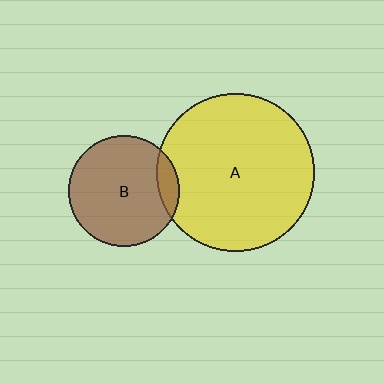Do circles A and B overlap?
Yes.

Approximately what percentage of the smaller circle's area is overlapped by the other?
Approximately 10%.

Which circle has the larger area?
Circle A (yellow).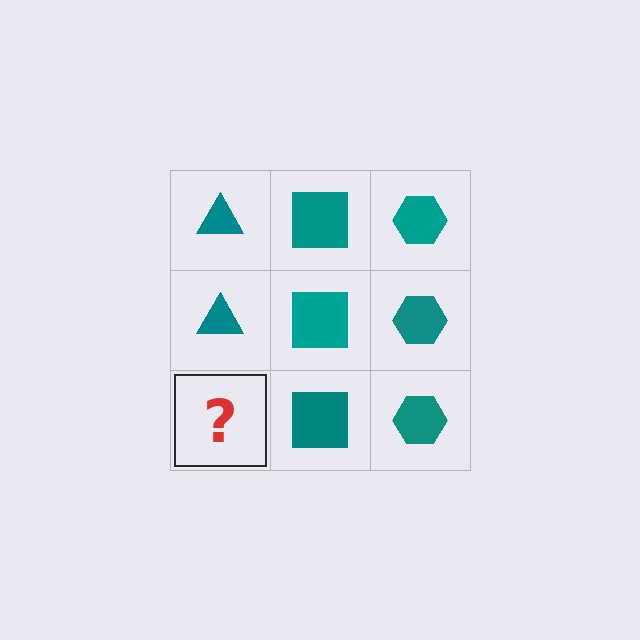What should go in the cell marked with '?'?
The missing cell should contain a teal triangle.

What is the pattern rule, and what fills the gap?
The rule is that each column has a consistent shape. The gap should be filled with a teal triangle.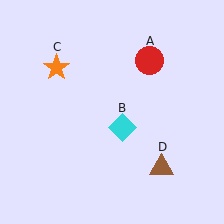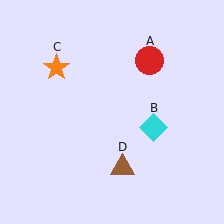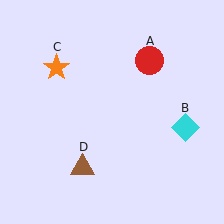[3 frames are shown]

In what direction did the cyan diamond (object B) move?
The cyan diamond (object B) moved right.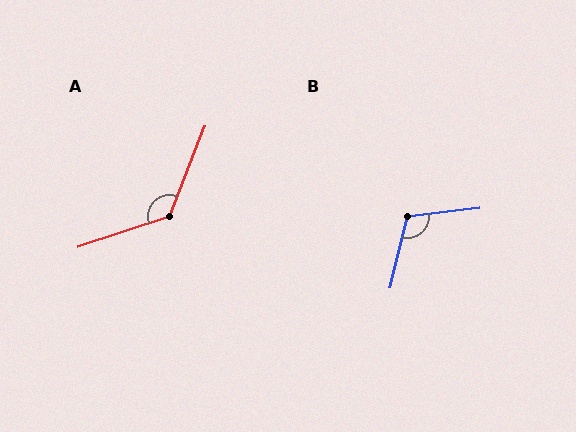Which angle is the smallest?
B, at approximately 111 degrees.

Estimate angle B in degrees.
Approximately 111 degrees.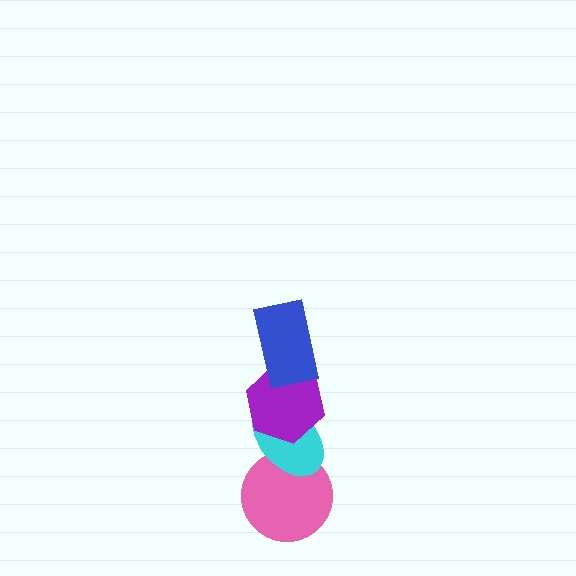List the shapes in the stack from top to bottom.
From top to bottom: the blue rectangle, the purple hexagon, the cyan ellipse, the pink circle.